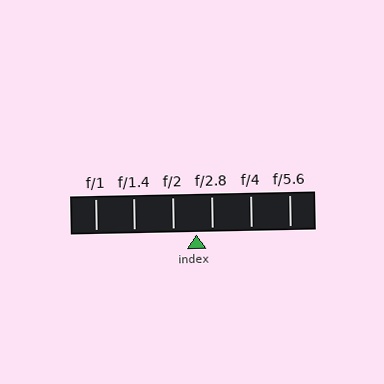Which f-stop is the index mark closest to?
The index mark is closest to f/2.8.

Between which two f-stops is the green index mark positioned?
The index mark is between f/2 and f/2.8.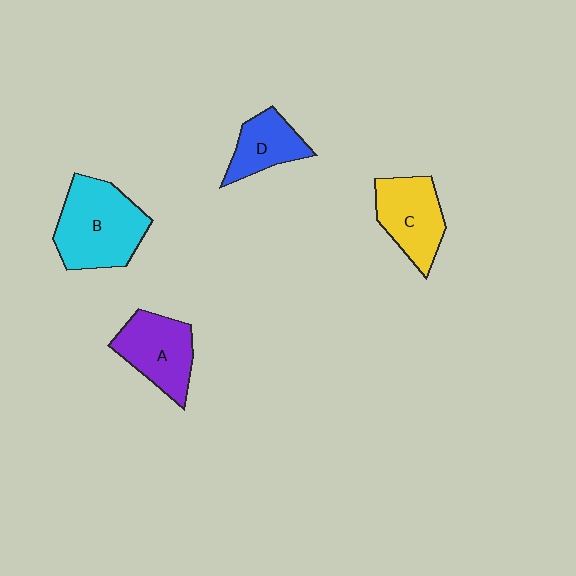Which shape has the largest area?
Shape B (cyan).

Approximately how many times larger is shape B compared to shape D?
Approximately 1.8 times.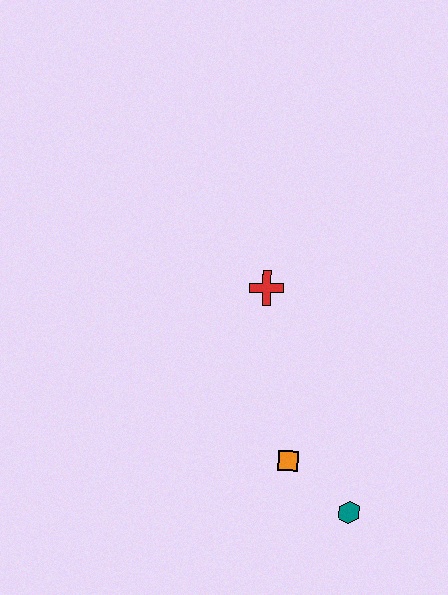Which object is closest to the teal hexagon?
The orange square is closest to the teal hexagon.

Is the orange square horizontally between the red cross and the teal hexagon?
Yes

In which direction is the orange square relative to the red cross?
The orange square is below the red cross.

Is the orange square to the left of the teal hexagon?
Yes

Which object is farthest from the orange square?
The red cross is farthest from the orange square.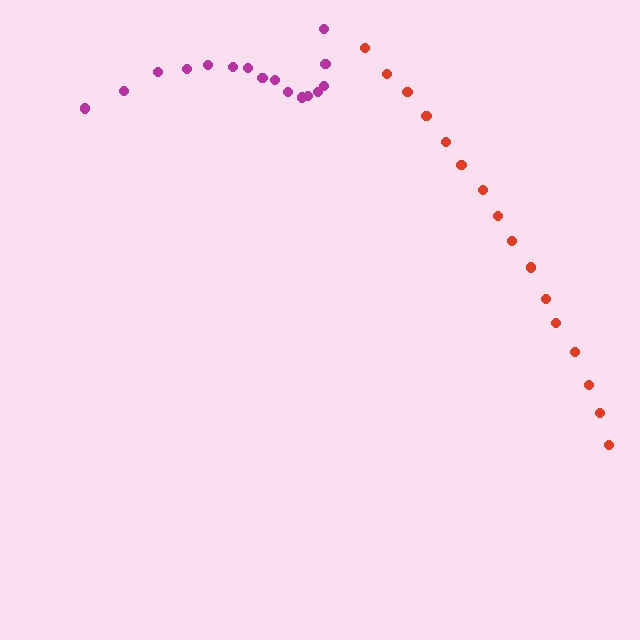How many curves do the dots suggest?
There are 2 distinct paths.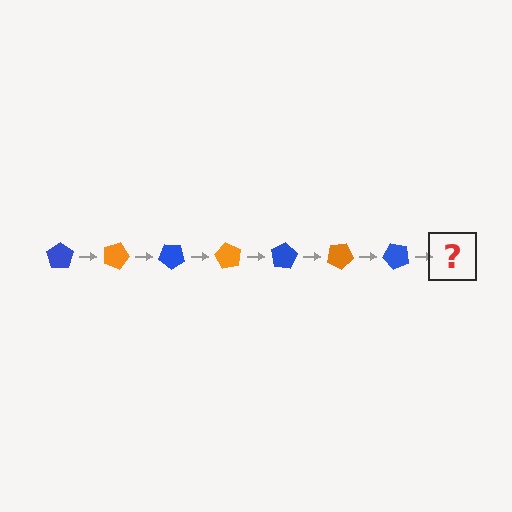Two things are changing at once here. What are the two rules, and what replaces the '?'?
The two rules are that it rotates 20 degrees each step and the color cycles through blue and orange. The '?' should be an orange pentagon, rotated 140 degrees from the start.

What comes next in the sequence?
The next element should be an orange pentagon, rotated 140 degrees from the start.